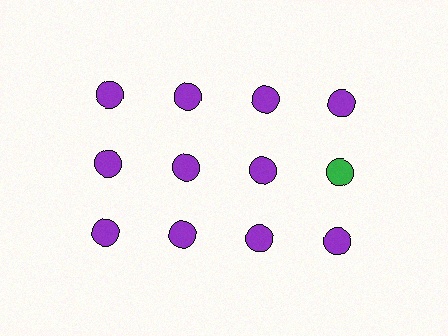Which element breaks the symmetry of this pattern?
The green circle in the second row, second from right column breaks the symmetry. All other shapes are purple circles.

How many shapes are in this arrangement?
There are 12 shapes arranged in a grid pattern.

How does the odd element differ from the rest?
It has a different color: green instead of purple.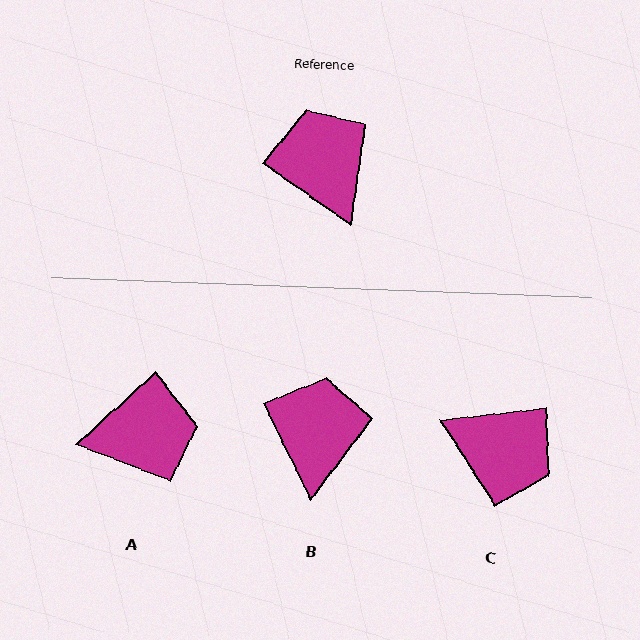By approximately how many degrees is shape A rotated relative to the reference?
Approximately 103 degrees clockwise.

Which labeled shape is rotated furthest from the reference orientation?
C, about 138 degrees away.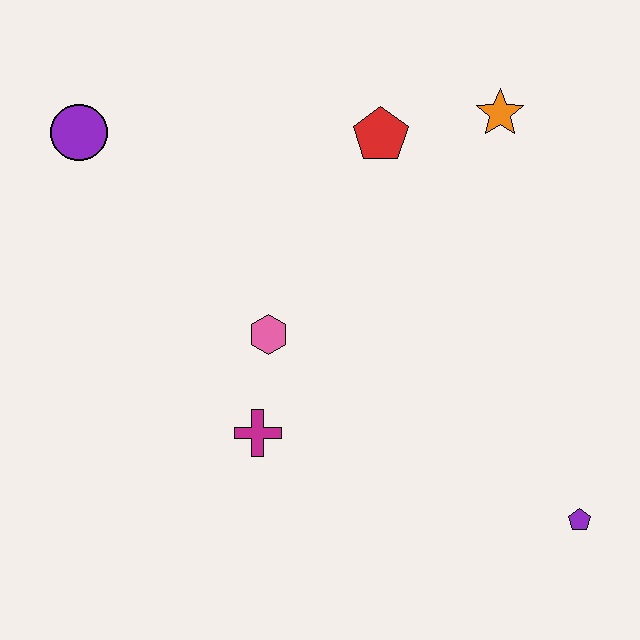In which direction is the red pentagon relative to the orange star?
The red pentagon is to the left of the orange star.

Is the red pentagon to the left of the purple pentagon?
Yes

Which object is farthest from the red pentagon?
The purple pentagon is farthest from the red pentagon.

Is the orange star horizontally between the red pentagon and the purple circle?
No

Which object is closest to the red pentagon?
The orange star is closest to the red pentagon.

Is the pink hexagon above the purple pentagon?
Yes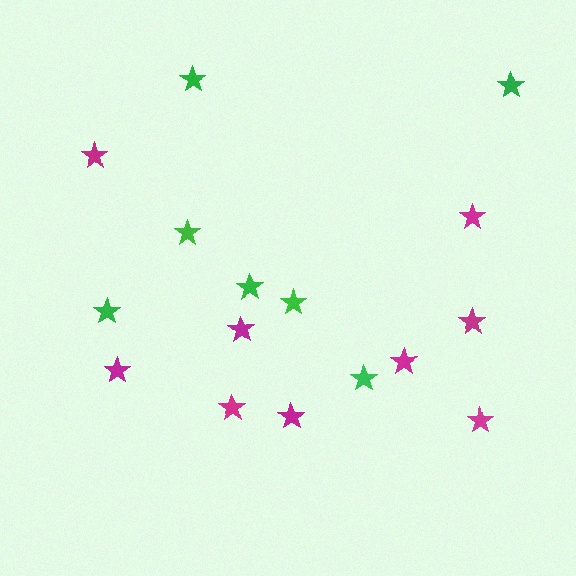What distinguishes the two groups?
There are 2 groups: one group of green stars (7) and one group of magenta stars (9).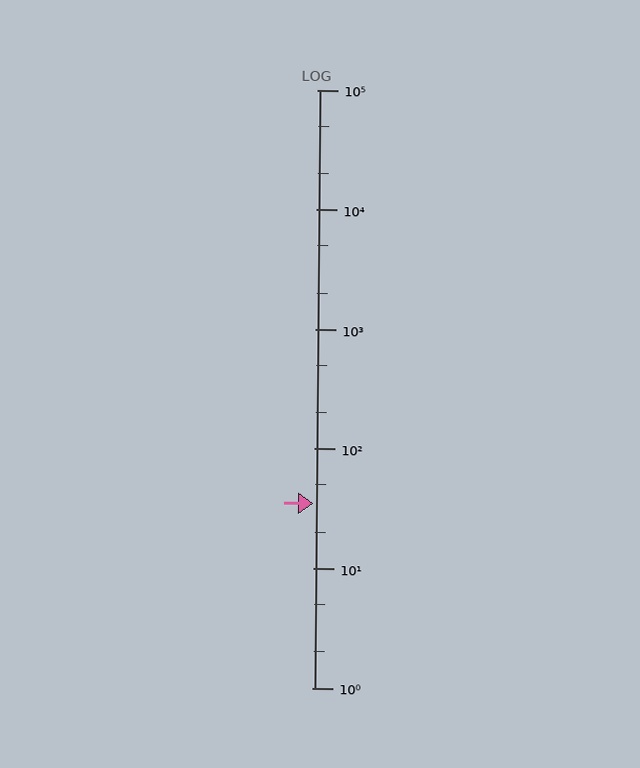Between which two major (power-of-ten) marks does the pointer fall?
The pointer is between 10 and 100.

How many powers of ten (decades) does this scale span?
The scale spans 5 decades, from 1 to 100000.